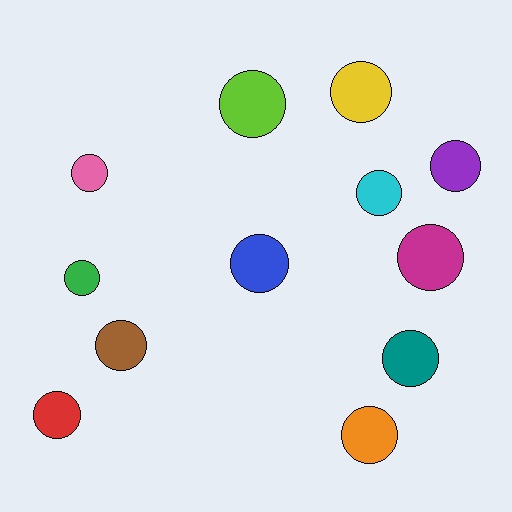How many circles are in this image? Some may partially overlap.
There are 12 circles.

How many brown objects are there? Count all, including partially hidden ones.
There is 1 brown object.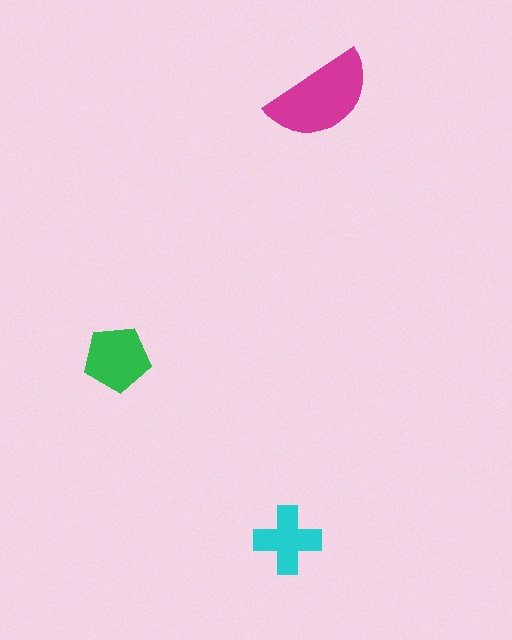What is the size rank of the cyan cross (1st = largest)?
3rd.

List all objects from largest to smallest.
The magenta semicircle, the green pentagon, the cyan cross.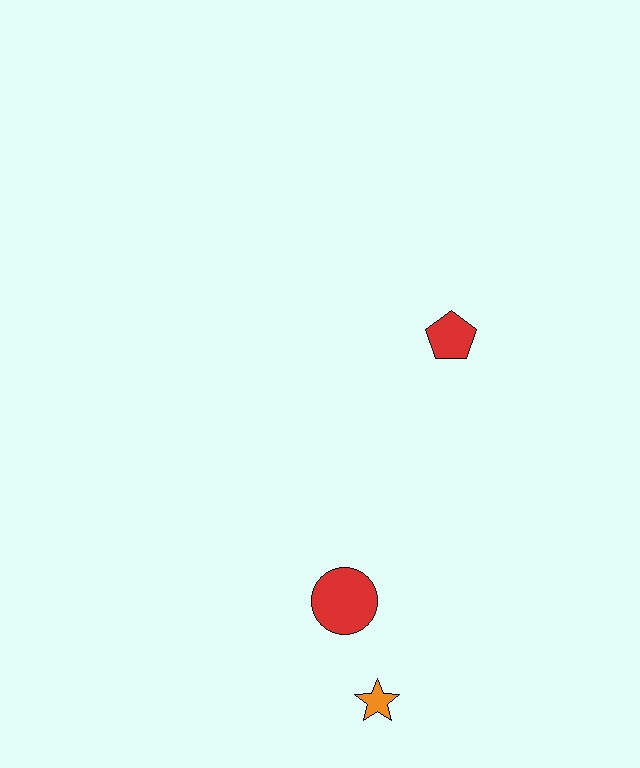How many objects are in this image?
There are 3 objects.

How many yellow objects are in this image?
There are no yellow objects.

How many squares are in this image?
There are no squares.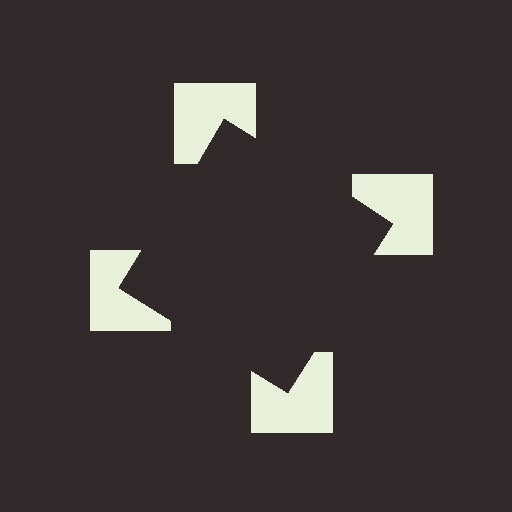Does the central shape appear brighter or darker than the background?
It typically appears slightly darker than the background, even though no actual brightness change is drawn.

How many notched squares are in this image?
There are 4 — one at each vertex of the illusory square.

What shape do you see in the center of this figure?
An illusory square — its edges are inferred from the aligned wedge cuts in the notched squares, not physically drawn.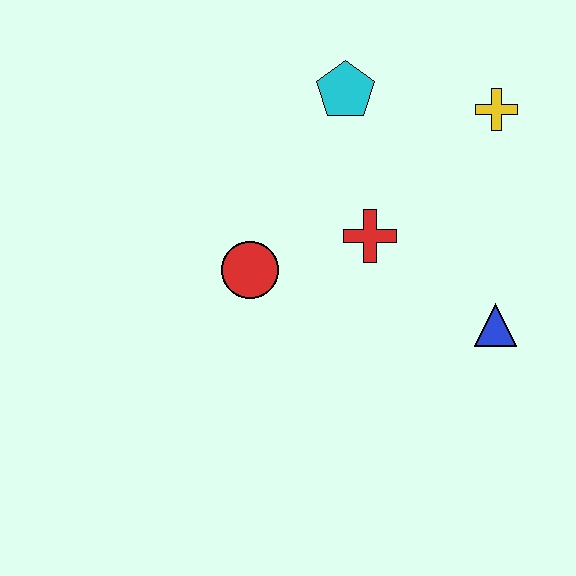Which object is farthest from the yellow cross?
The red circle is farthest from the yellow cross.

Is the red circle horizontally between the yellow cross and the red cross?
No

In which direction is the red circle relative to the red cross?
The red circle is to the left of the red cross.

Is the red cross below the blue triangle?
No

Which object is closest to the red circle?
The red cross is closest to the red circle.